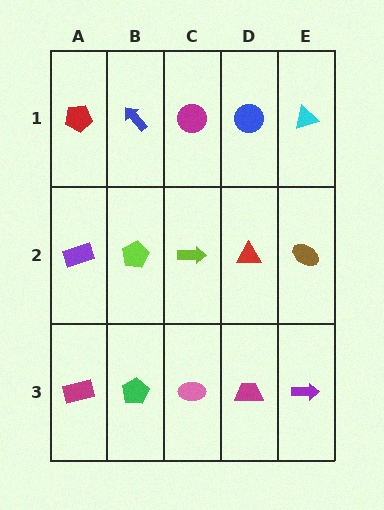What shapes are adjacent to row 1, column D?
A red triangle (row 2, column D), a magenta circle (row 1, column C), a cyan triangle (row 1, column E).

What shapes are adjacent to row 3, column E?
A brown ellipse (row 2, column E), a magenta trapezoid (row 3, column D).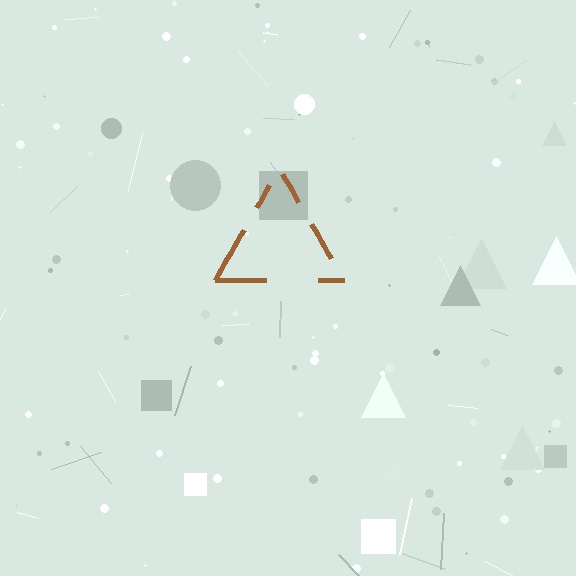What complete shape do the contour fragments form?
The contour fragments form a triangle.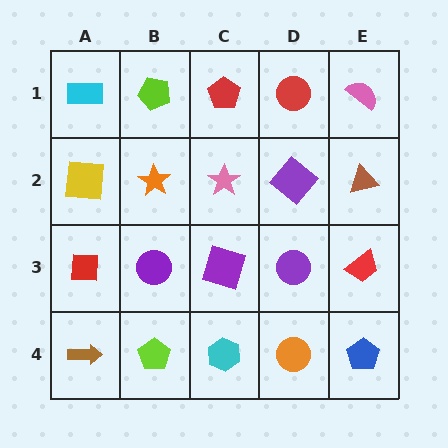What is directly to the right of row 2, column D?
A brown triangle.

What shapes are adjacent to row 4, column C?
A purple square (row 3, column C), a lime pentagon (row 4, column B), an orange circle (row 4, column D).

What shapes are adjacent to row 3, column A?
A yellow square (row 2, column A), a brown arrow (row 4, column A), a purple circle (row 3, column B).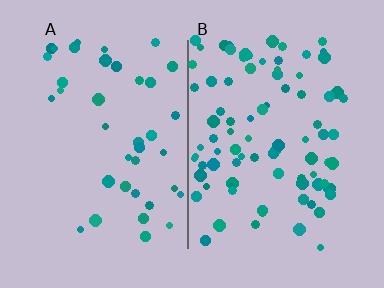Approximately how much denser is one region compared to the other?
Approximately 2.3× — region B over region A.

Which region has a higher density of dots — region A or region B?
B (the right).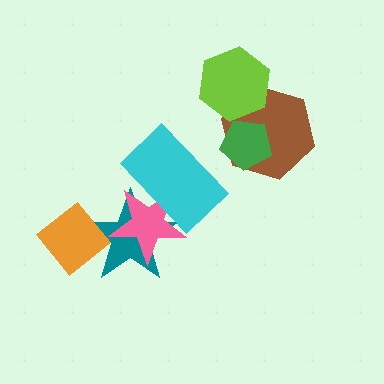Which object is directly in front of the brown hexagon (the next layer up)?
The lime hexagon is directly in front of the brown hexagon.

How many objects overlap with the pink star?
2 objects overlap with the pink star.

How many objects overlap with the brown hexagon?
2 objects overlap with the brown hexagon.